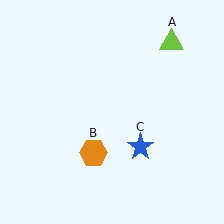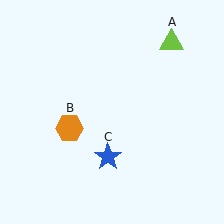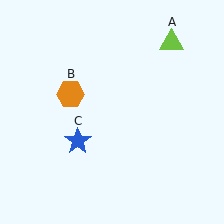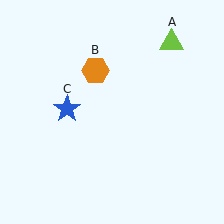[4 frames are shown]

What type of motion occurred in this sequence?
The orange hexagon (object B), blue star (object C) rotated clockwise around the center of the scene.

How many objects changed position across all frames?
2 objects changed position: orange hexagon (object B), blue star (object C).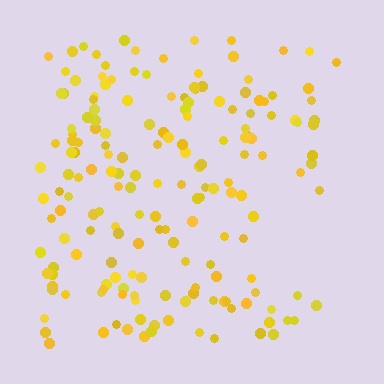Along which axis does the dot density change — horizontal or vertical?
Horizontal.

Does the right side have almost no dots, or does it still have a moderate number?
Still a moderate number, just noticeably fewer than the left.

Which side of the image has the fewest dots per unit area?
The right.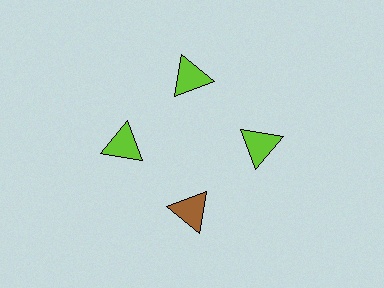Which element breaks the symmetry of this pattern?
The brown triangle at roughly the 6 o'clock position breaks the symmetry. All other shapes are lime triangles.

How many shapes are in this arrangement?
There are 4 shapes arranged in a ring pattern.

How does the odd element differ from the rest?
It has a different color: brown instead of lime.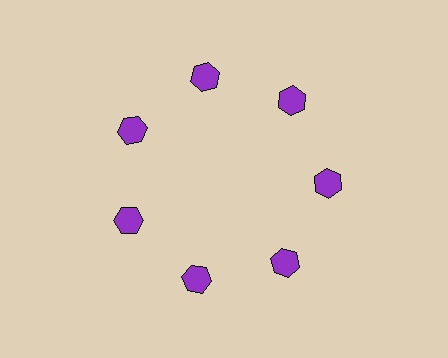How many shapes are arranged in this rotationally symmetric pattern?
There are 7 shapes, arranged in 7 groups of 1.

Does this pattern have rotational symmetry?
Yes, this pattern has 7-fold rotational symmetry. It looks the same after rotating 51 degrees around the center.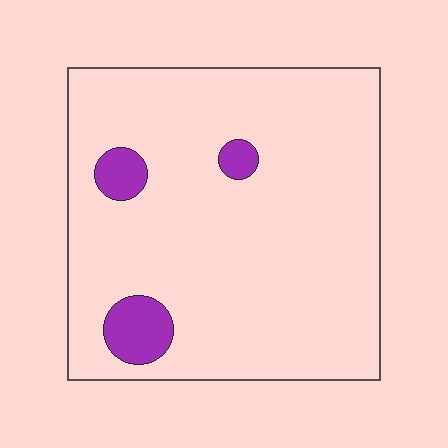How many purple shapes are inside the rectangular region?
3.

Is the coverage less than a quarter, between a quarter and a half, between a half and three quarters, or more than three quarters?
Less than a quarter.